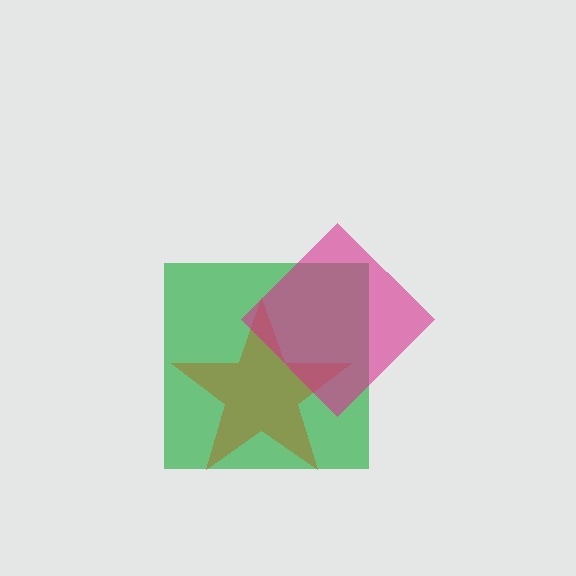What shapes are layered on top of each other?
The layered shapes are: a green square, a brown star, a magenta diamond.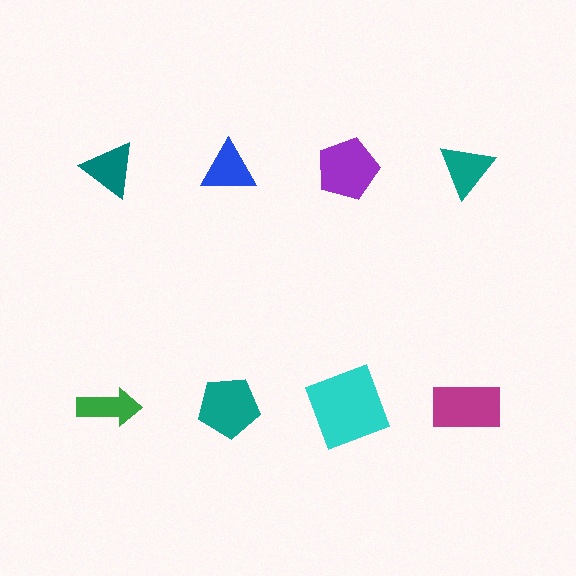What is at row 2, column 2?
A teal pentagon.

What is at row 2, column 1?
A green arrow.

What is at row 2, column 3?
A cyan square.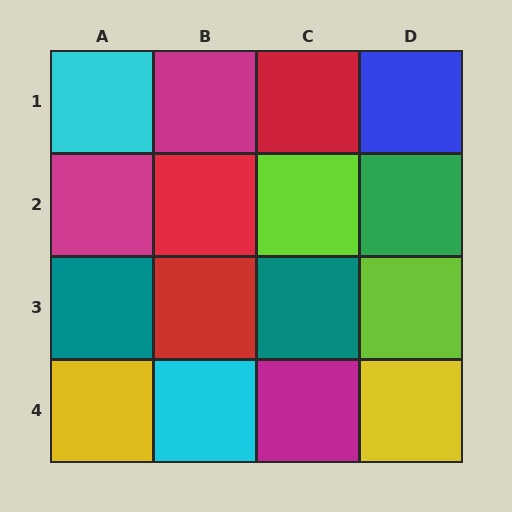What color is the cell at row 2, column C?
Lime.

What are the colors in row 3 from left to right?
Teal, red, teal, lime.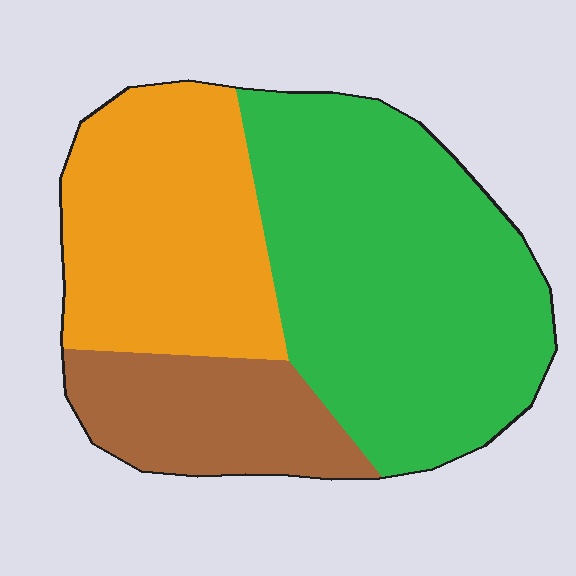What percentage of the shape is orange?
Orange covers 31% of the shape.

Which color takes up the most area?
Green, at roughly 50%.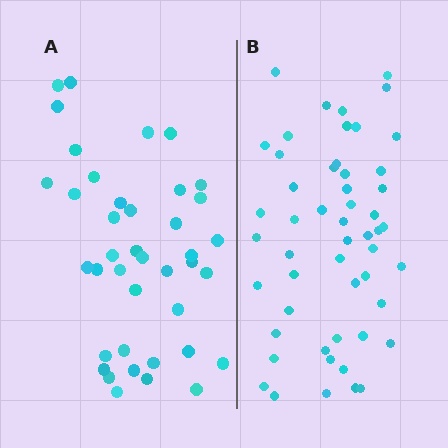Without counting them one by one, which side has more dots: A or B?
Region B (the right region) has more dots.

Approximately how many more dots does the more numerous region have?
Region B has roughly 12 or so more dots than region A.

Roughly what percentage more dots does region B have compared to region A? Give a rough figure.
About 30% more.